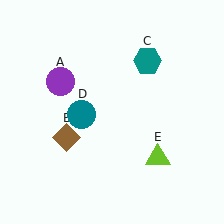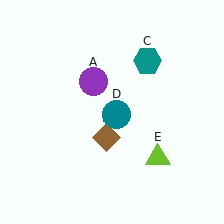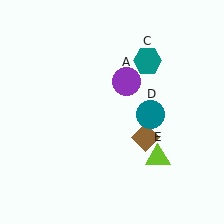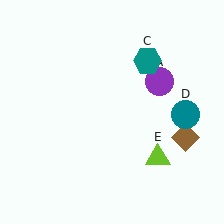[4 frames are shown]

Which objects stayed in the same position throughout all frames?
Teal hexagon (object C) and lime triangle (object E) remained stationary.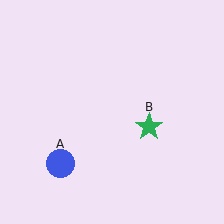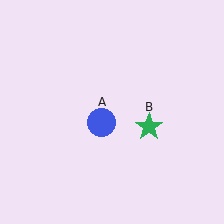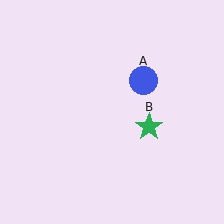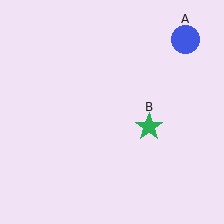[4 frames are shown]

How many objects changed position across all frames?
1 object changed position: blue circle (object A).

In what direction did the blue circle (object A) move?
The blue circle (object A) moved up and to the right.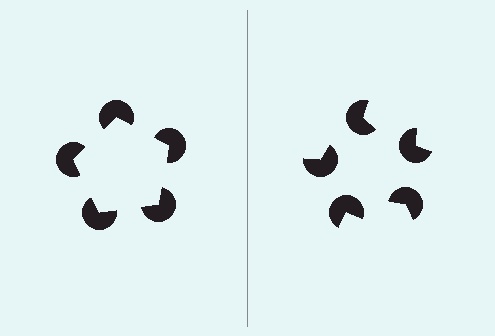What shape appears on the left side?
An illusory pentagon.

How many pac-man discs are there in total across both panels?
10 — 5 on each side.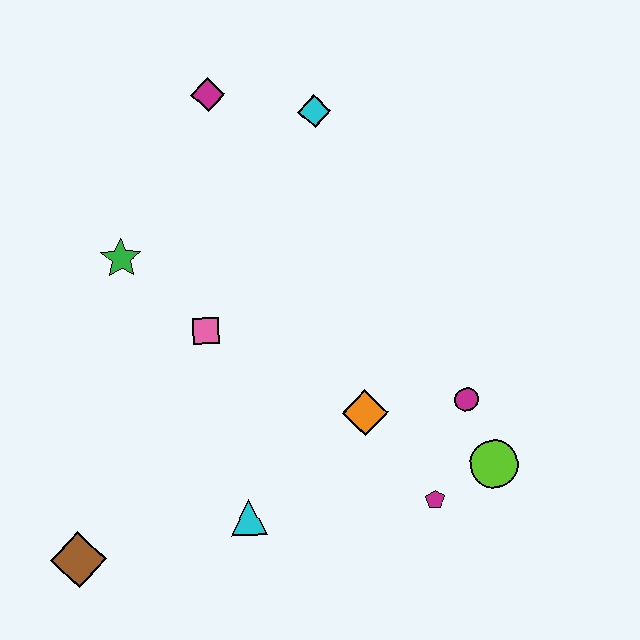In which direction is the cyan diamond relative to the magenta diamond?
The cyan diamond is to the right of the magenta diamond.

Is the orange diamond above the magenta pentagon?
Yes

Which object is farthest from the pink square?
The lime circle is farthest from the pink square.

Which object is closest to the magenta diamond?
The cyan diamond is closest to the magenta diamond.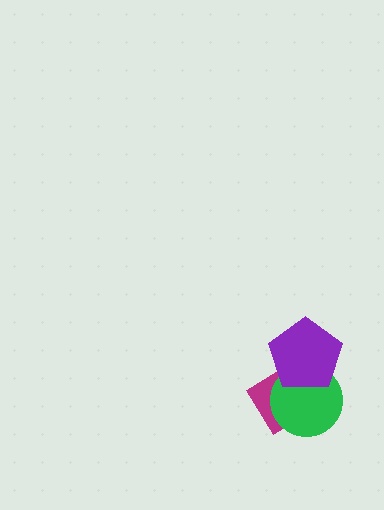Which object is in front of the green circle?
The purple pentagon is in front of the green circle.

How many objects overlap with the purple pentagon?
2 objects overlap with the purple pentagon.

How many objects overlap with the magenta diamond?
2 objects overlap with the magenta diamond.